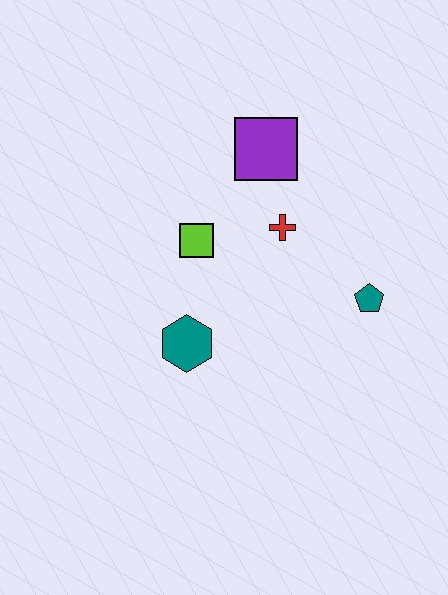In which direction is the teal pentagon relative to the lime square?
The teal pentagon is to the right of the lime square.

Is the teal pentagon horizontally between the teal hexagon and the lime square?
No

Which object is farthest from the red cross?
The teal hexagon is farthest from the red cross.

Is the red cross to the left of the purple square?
No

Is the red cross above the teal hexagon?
Yes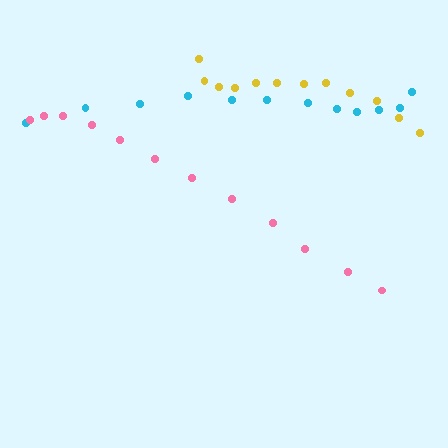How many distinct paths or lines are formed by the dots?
There are 3 distinct paths.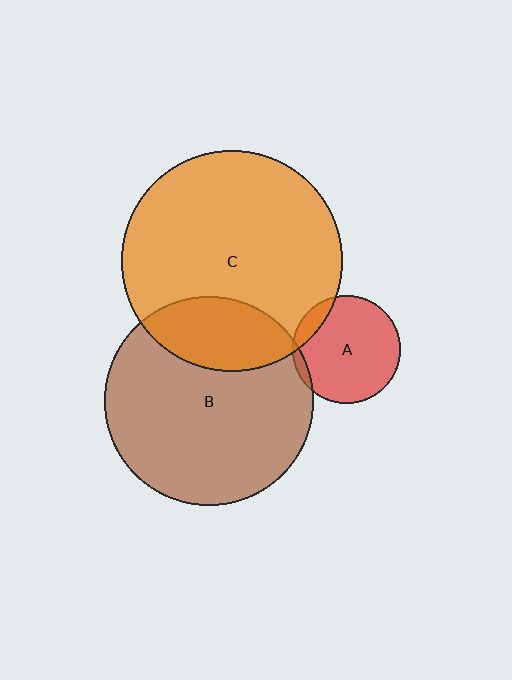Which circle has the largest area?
Circle C (orange).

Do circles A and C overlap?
Yes.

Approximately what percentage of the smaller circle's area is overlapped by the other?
Approximately 10%.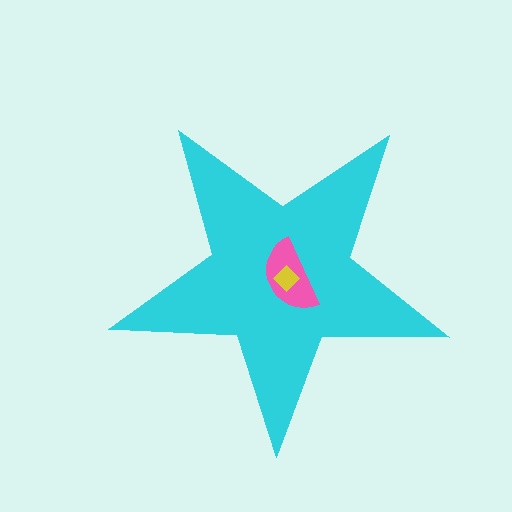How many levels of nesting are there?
3.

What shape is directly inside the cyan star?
The pink semicircle.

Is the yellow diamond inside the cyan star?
Yes.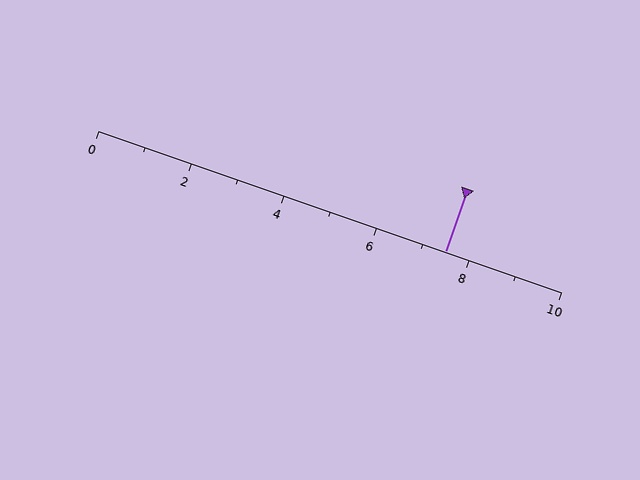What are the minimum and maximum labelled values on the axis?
The axis runs from 0 to 10.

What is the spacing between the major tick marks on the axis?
The major ticks are spaced 2 apart.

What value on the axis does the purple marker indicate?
The marker indicates approximately 7.5.